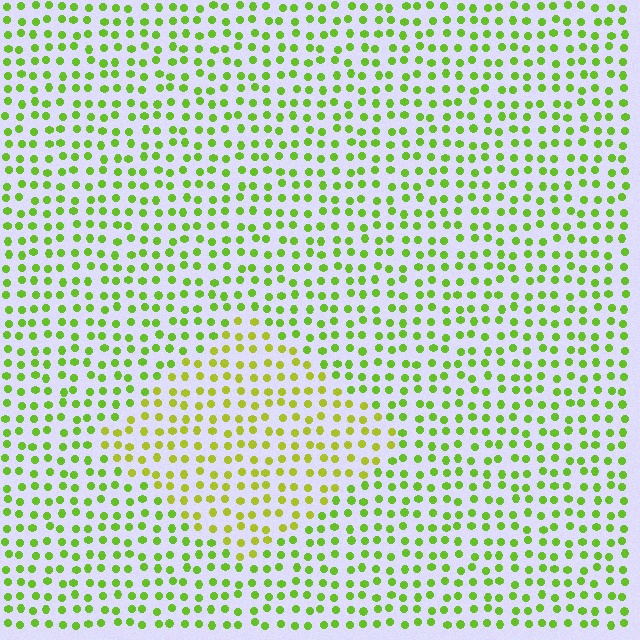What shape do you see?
I see a diamond.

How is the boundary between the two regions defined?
The boundary is defined purely by a slight shift in hue (about 27 degrees). Spacing, size, and orientation are identical on both sides.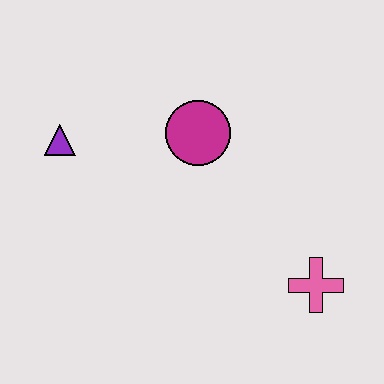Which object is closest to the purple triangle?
The magenta circle is closest to the purple triangle.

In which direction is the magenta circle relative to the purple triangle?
The magenta circle is to the right of the purple triangle.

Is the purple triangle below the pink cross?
No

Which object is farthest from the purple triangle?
The pink cross is farthest from the purple triangle.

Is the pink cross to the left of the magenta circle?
No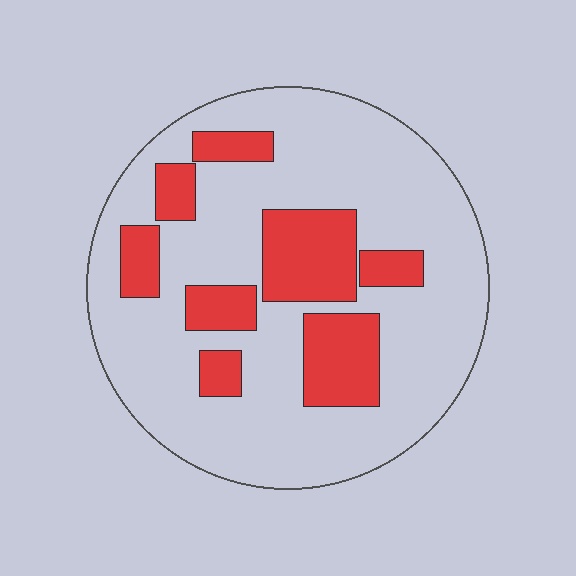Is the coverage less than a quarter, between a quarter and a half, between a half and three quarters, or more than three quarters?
Less than a quarter.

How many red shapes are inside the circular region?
8.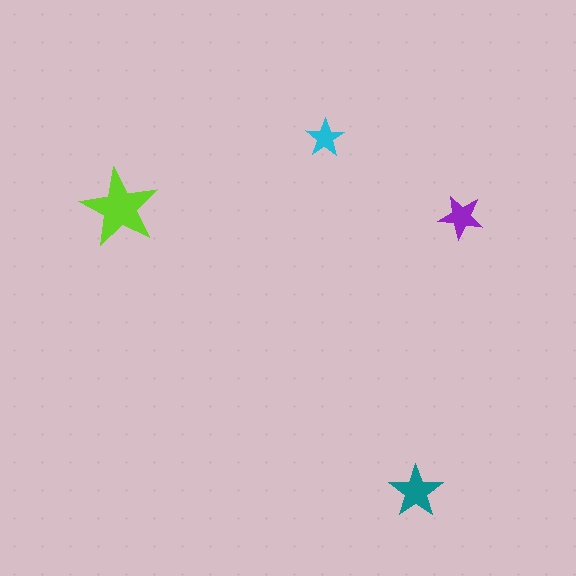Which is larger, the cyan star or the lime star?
The lime one.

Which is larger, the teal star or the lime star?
The lime one.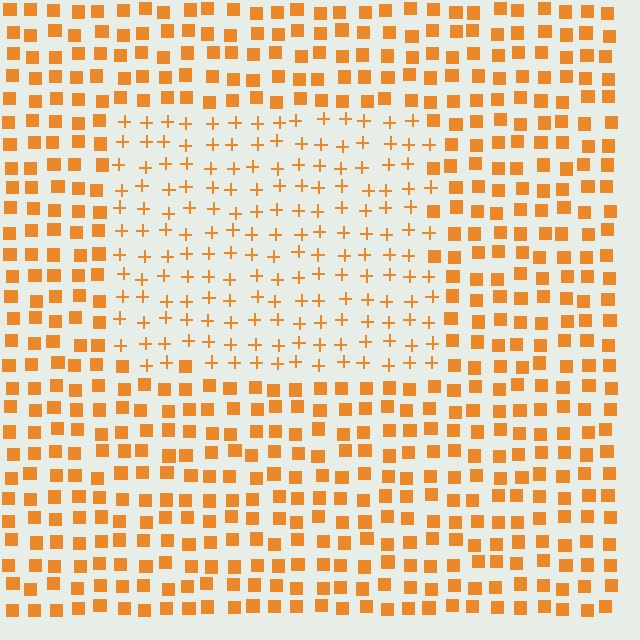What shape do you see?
I see a rectangle.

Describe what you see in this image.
The image is filled with small orange elements arranged in a uniform grid. A rectangle-shaped region contains plus signs, while the surrounding area contains squares. The boundary is defined purely by the change in element shape.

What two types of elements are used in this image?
The image uses plus signs inside the rectangle region and squares outside it.